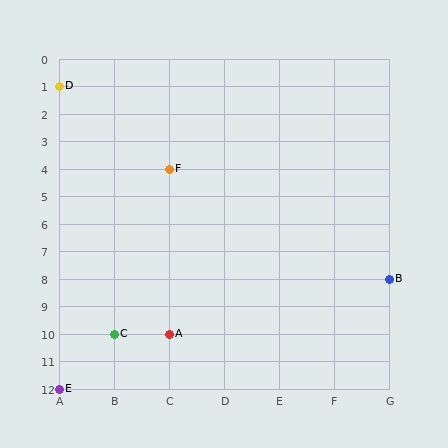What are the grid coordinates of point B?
Point B is at grid coordinates (G, 8).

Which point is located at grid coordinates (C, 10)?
Point A is at (C, 10).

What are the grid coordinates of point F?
Point F is at grid coordinates (C, 4).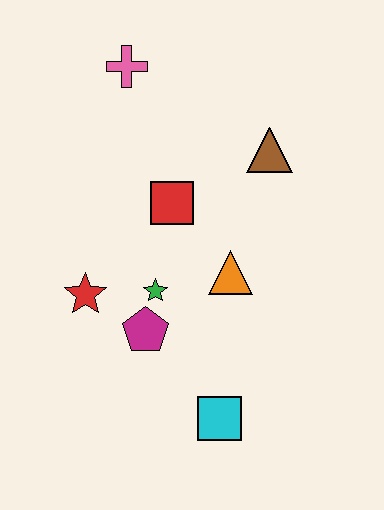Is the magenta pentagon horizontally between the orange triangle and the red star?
Yes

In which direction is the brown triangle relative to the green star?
The brown triangle is above the green star.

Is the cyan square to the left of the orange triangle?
Yes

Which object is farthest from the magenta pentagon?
The pink cross is farthest from the magenta pentagon.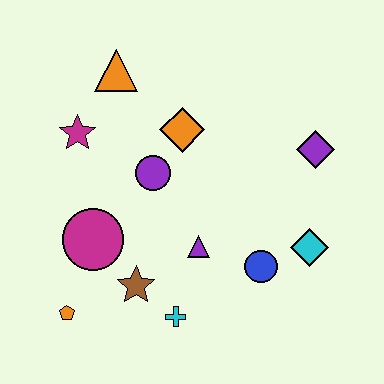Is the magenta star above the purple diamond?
Yes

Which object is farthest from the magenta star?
The cyan diamond is farthest from the magenta star.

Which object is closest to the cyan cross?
The brown star is closest to the cyan cross.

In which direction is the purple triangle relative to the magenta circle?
The purple triangle is to the right of the magenta circle.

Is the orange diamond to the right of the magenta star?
Yes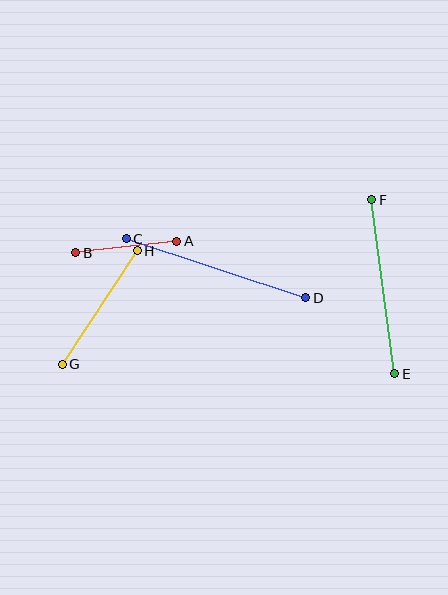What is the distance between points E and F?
The distance is approximately 175 pixels.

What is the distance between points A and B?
The distance is approximately 102 pixels.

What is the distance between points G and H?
The distance is approximately 136 pixels.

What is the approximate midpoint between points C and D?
The midpoint is at approximately (216, 268) pixels.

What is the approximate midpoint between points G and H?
The midpoint is at approximately (100, 307) pixels.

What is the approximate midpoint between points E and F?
The midpoint is at approximately (383, 287) pixels.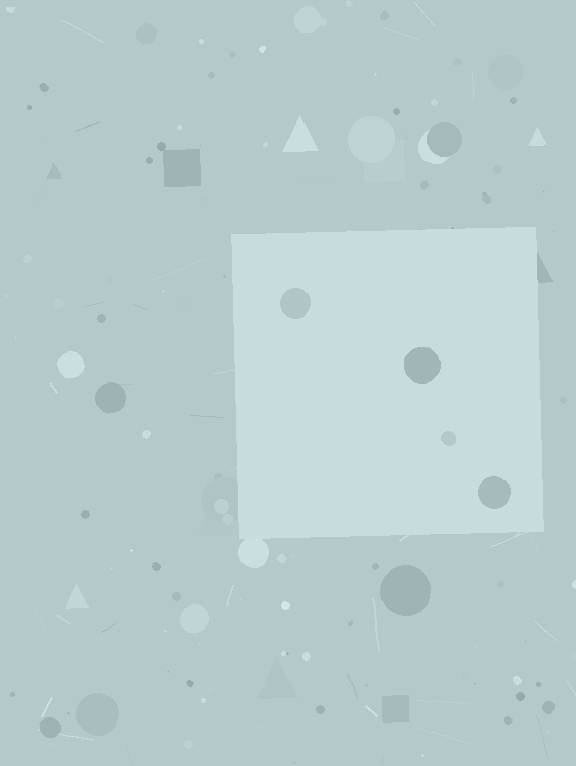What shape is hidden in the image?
A square is hidden in the image.